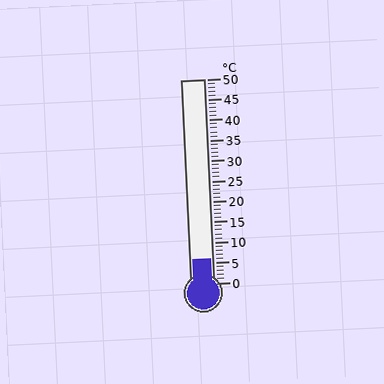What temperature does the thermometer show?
The thermometer shows approximately 6°C.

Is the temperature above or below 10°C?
The temperature is below 10°C.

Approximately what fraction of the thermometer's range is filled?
The thermometer is filled to approximately 10% of its range.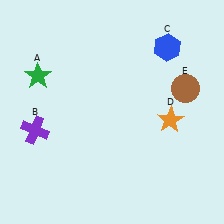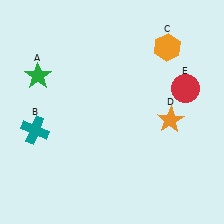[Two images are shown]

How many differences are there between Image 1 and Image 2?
There are 3 differences between the two images.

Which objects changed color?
B changed from purple to teal. C changed from blue to orange. E changed from brown to red.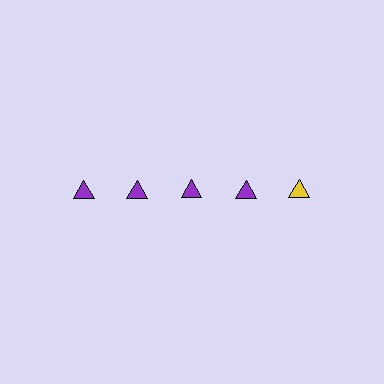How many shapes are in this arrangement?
There are 5 shapes arranged in a grid pattern.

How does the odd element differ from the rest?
It has a different color: yellow instead of purple.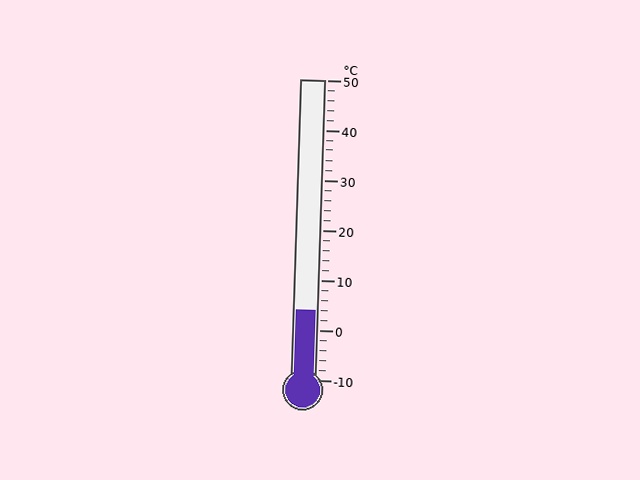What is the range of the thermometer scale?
The thermometer scale ranges from -10°C to 50°C.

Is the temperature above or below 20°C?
The temperature is below 20°C.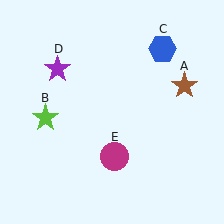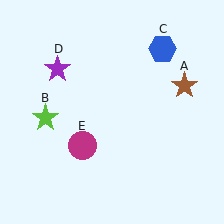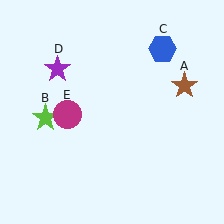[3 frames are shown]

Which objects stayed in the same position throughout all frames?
Brown star (object A) and lime star (object B) and blue hexagon (object C) and purple star (object D) remained stationary.